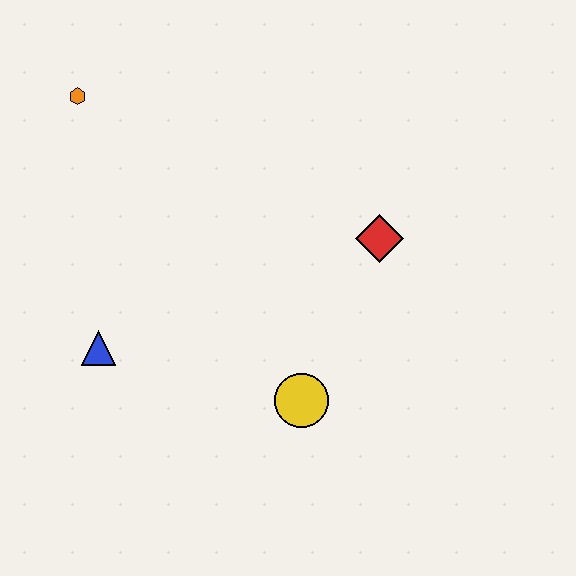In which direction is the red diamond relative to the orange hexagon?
The red diamond is to the right of the orange hexagon.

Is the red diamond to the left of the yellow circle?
No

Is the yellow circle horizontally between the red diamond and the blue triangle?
Yes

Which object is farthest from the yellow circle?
The orange hexagon is farthest from the yellow circle.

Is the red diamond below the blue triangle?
No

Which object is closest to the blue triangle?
The yellow circle is closest to the blue triangle.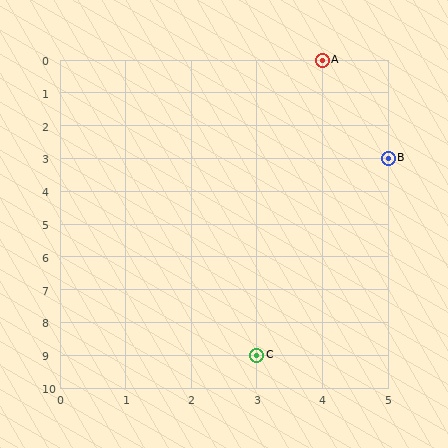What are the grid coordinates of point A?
Point A is at grid coordinates (4, 0).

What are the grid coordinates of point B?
Point B is at grid coordinates (5, 3).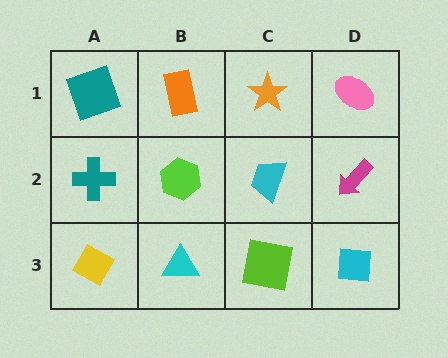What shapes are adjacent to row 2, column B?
An orange rectangle (row 1, column B), a cyan triangle (row 3, column B), a teal cross (row 2, column A), a cyan trapezoid (row 2, column C).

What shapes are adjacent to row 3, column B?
A lime hexagon (row 2, column B), a yellow diamond (row 3, column A), a lime square (row 3, column C).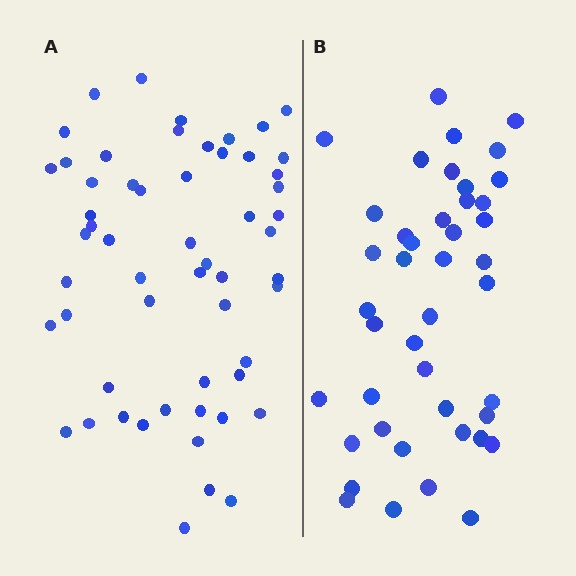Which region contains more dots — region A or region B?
Region A (the left region) has more dots.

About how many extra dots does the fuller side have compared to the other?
Region A has approximately 15 more dots than region B.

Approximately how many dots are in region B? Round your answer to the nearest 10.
About 40 dots. (The exact count is 43, which rounds to 40.)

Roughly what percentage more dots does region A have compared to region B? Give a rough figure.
About 30% more.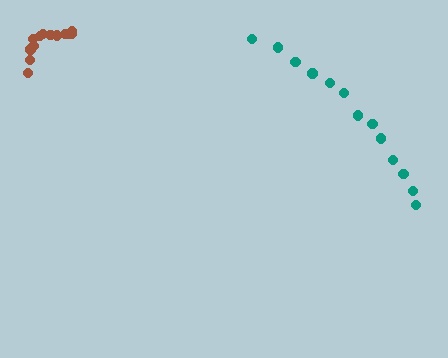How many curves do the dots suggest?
There are 2 distinct paths.